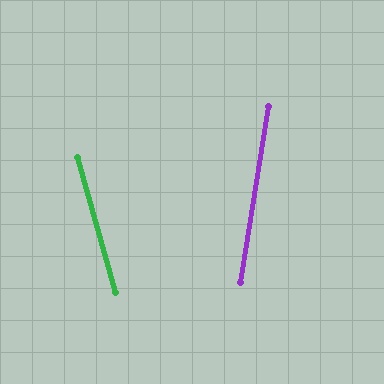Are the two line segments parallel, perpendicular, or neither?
Neither parallel nor perpendicular — they differ by about 24°.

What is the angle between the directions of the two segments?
Approximately 24 degrees.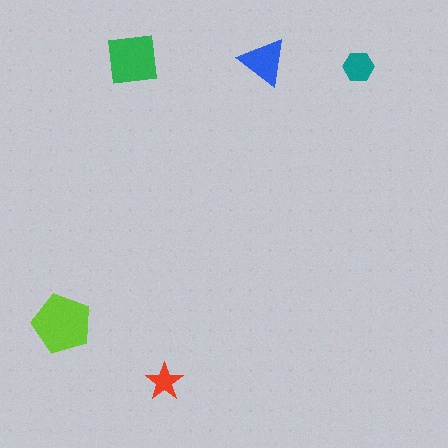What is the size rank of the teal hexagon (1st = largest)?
4th.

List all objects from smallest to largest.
The red star, the teal hexagon, the blue triangle, the green square, the lime pentagon.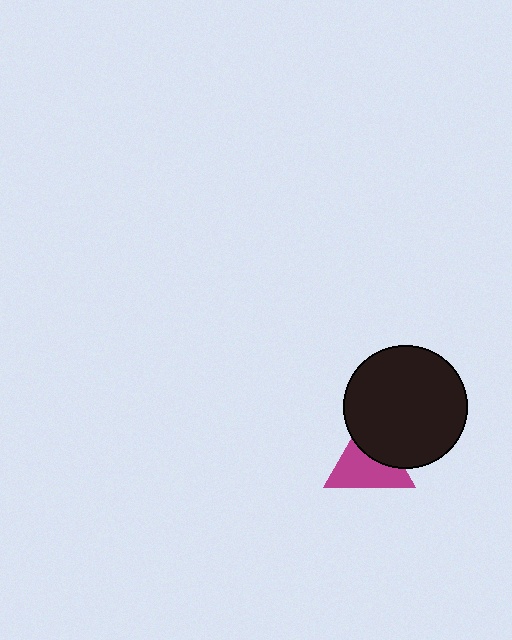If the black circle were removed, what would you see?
You would see the complete magenta triangle.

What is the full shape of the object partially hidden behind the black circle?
The partially hidden object is a magenta triangle.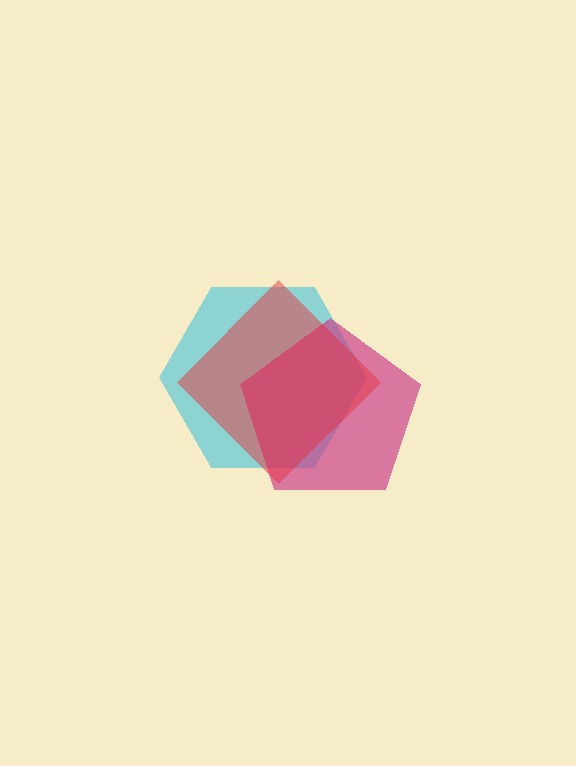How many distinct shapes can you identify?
There are 3 distinct shapes: a cyan hexagon, a magenta pentagon, a red diamond.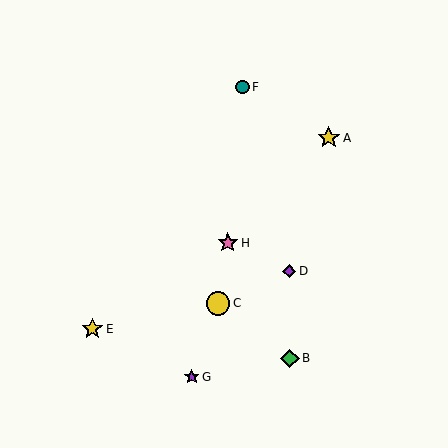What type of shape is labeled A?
Shape A is a yellow star.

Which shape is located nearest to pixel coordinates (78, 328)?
The yellow star (labeled E) at (92, 329) is nearest to that location.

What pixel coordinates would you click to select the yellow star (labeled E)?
Click at (92, 329) to select the yellow star E.